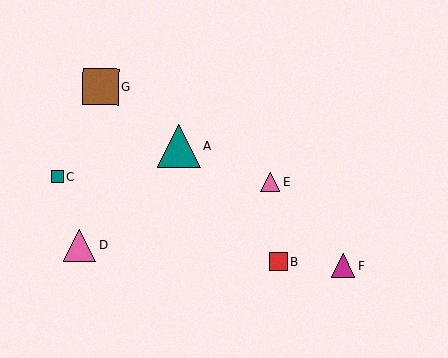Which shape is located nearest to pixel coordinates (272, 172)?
The pink triangle (labeled E) at (270, 182) is nearest to that location.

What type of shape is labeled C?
Shape C is a teal square.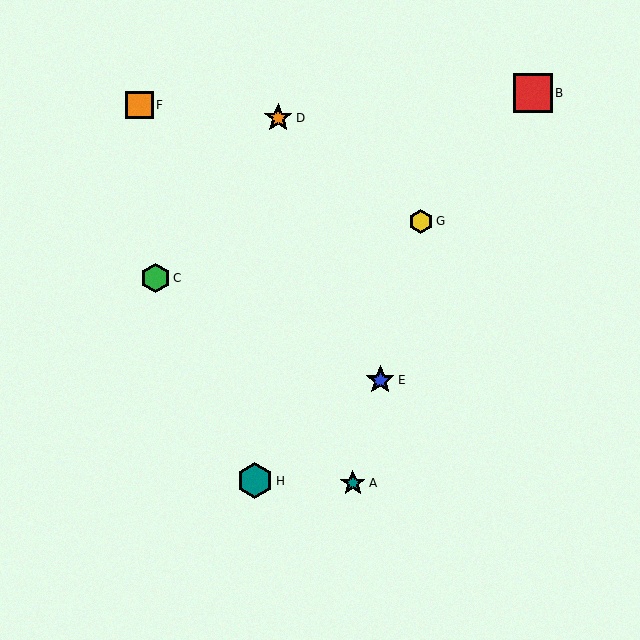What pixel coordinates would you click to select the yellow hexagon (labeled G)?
Click at (421, 221) to select the yellow hexagon G.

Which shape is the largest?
The red square (labeled B) is the largest.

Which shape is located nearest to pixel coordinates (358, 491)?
The teal star (labeled A) at (353, 483) is nearest to that location.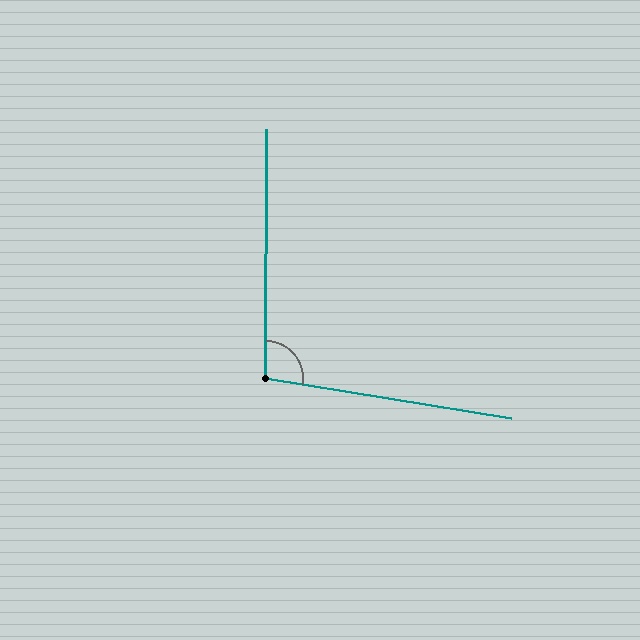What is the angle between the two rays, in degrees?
Approximately 99 degrees.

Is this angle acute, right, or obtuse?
It is obtuse.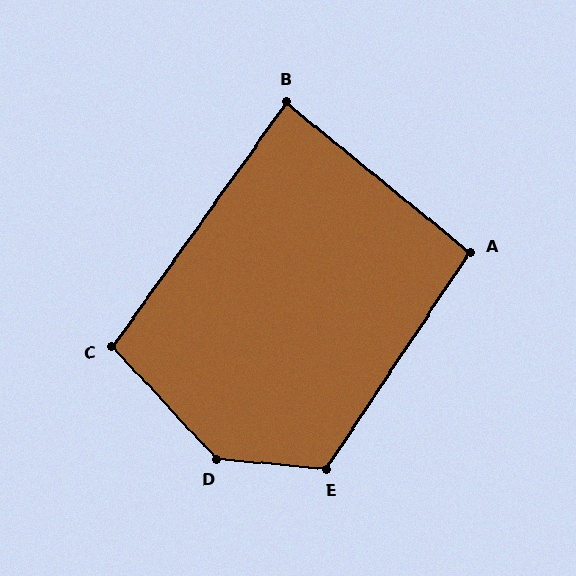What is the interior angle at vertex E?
Approximately 118 degrees (obtuse).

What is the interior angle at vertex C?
Approximately 102 degrees (obtuse).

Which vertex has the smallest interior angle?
B, at approximately 86 degrees.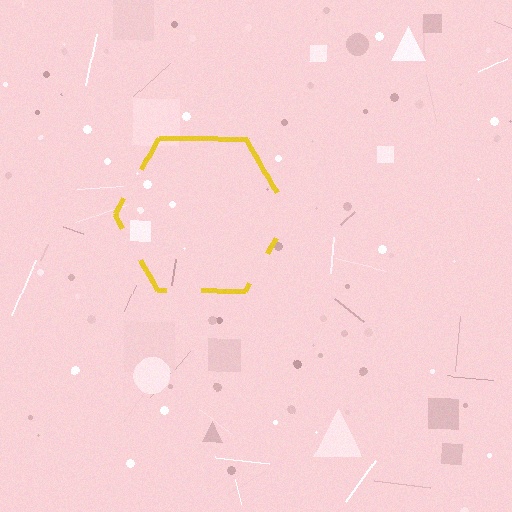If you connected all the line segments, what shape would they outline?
They would outline a hexagon.